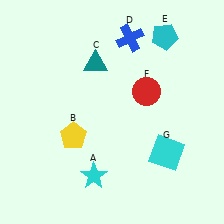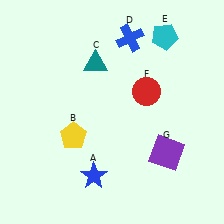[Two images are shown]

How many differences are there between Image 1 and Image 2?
There are 2 differences between the two images.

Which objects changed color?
A changed from cyan to blue. G changed from cyan to purple.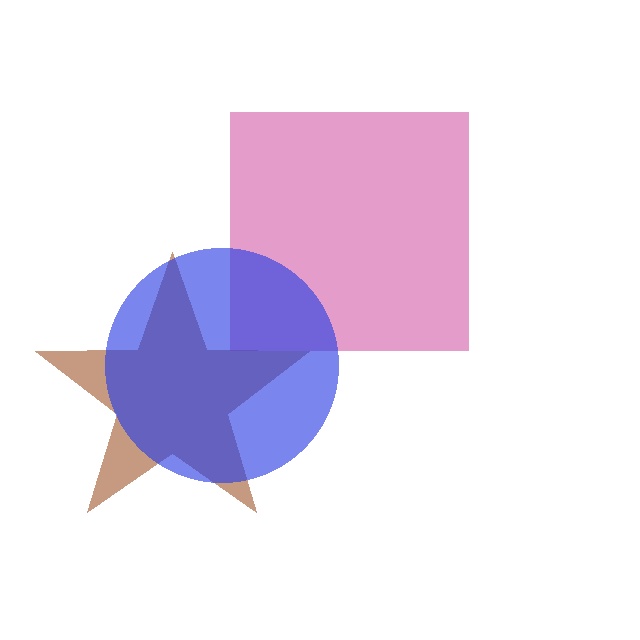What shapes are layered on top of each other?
The layered shapes are: a brown star, a magenta square, a blue circle.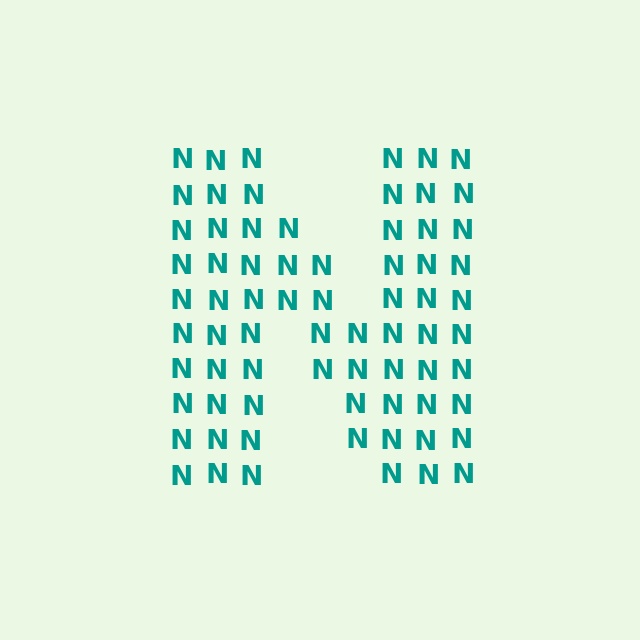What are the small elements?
The small elements are letter N's.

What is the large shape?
The large shape is the letter N.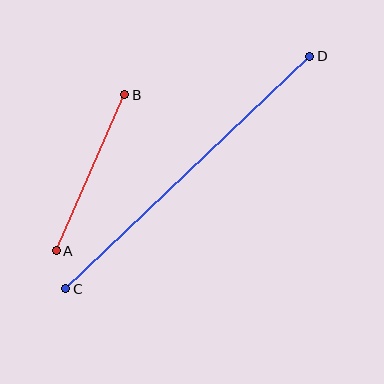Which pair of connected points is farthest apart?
Points C and D are farthest apart.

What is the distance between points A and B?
The distance is approximately 170 pixels.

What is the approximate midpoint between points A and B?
The midpoint is at approximately (91, 173) pixels.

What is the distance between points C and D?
The distance is approximately 337 pixels.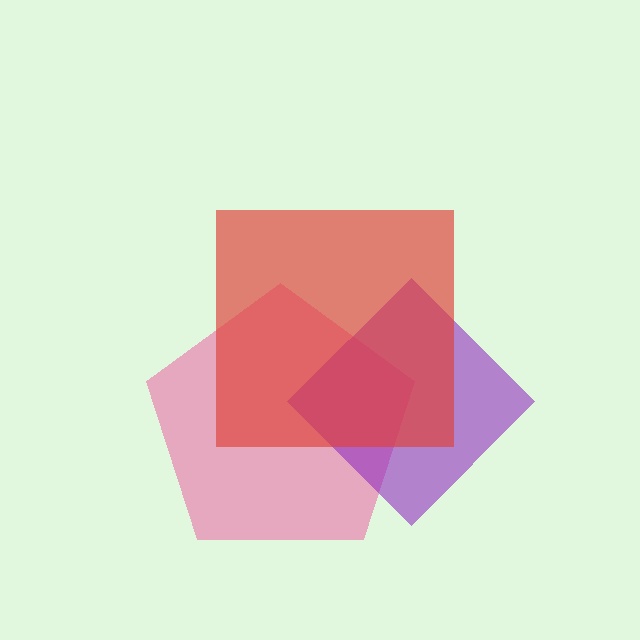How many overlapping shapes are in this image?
There are 3 overlapping shapes in the image.